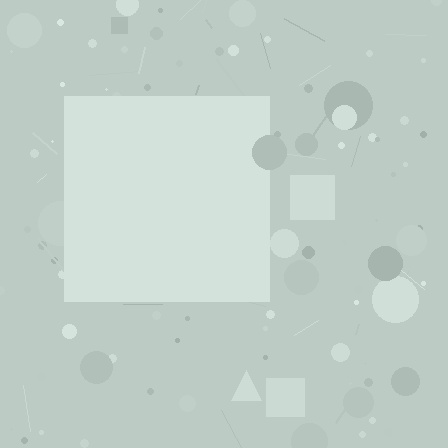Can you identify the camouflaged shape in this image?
The camouflaged shape is a square.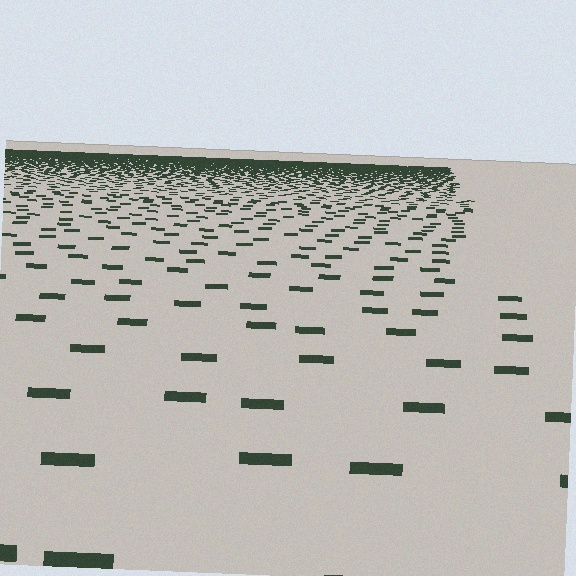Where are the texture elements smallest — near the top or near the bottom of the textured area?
Near the top.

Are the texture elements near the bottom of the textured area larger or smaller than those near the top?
Larger. Near the bottom, elements are closer to the viewer and appear at a bigger on-screen size.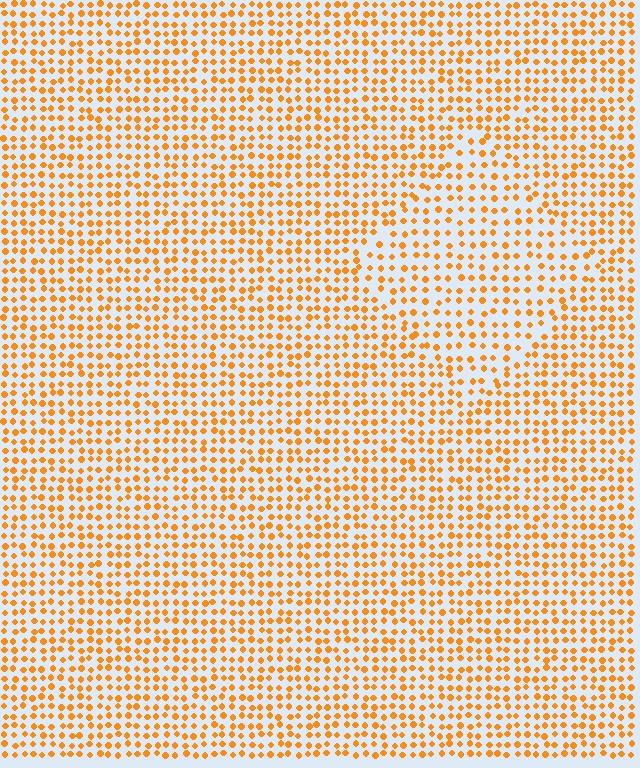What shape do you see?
I see a diamond.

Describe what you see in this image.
The image contains small orange elements arranged at two different densities. A diamond-shaped region is visible where the elements are less densely packed than the surrounding area.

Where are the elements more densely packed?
The elements are more densely packed outside the diamond boundary.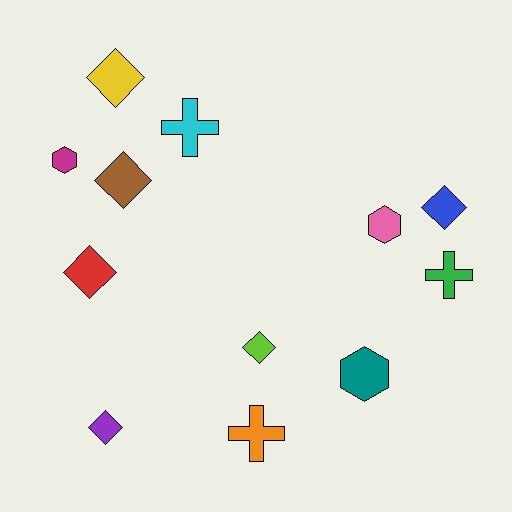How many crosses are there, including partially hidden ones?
There are 3 crosses.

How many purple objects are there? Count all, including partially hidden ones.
There is 1 purple object.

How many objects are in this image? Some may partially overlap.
There are 12 objects.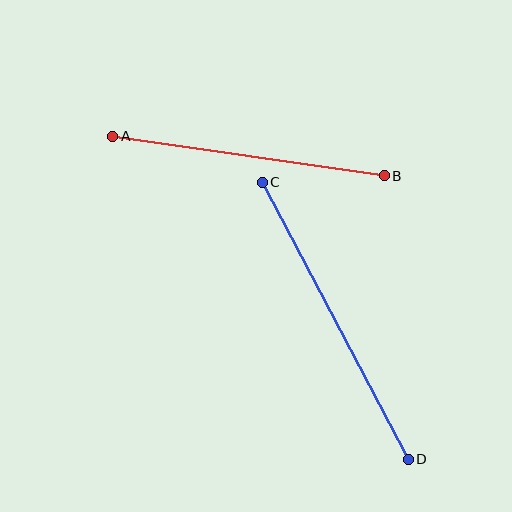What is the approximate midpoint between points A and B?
The midpoint is at approximately (249, 156) pixels.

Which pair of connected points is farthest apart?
Points C and D are farthest apart.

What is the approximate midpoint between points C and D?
The midpoint is at approximately (335, 321) pixels.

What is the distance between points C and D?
The distance is approximately 313 pixels.